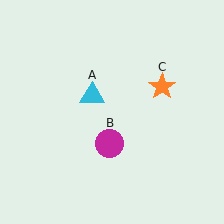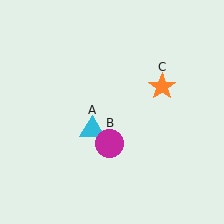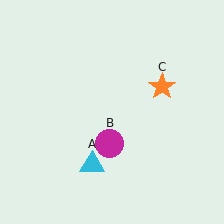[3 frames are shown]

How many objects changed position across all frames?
1 object changed position: cyan triangle (object A).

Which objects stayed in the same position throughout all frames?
Magenta circle (object B) and orange star (object C) remained stationary.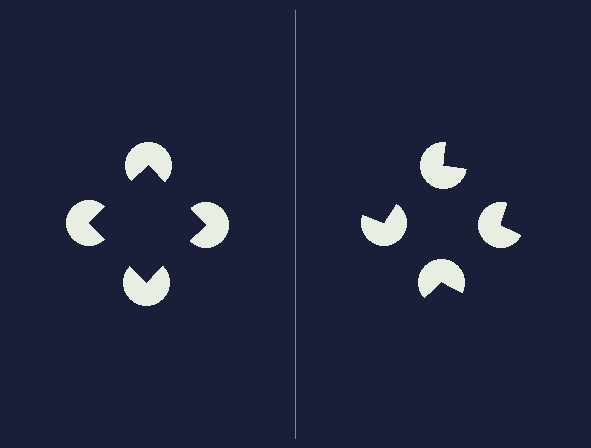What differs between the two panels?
The pac-man discs are positioned identically on both sides; only the wedge orientations differ. On the left they align to a square; on the right they are misaligned.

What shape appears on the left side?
An illusory square.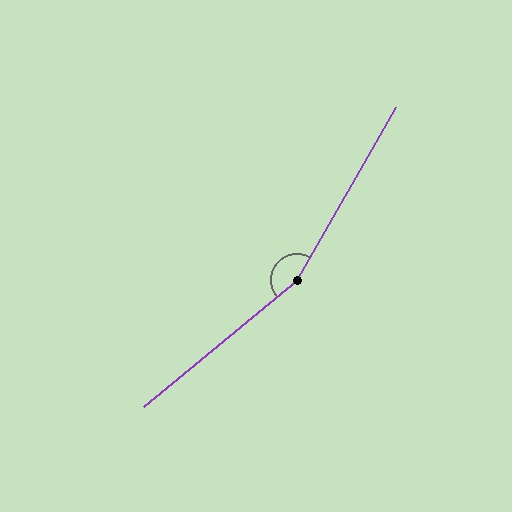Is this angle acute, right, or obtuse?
It is obtuse.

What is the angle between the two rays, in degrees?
Approximately 160 degrees.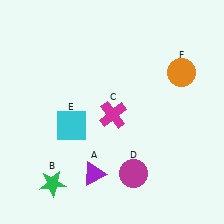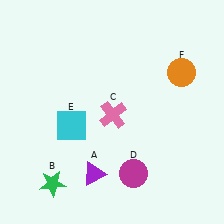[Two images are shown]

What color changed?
The cross (C) changed from magenta in Image 1 to pink in Image 2.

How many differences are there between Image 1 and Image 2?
There is 1 difference between the two images.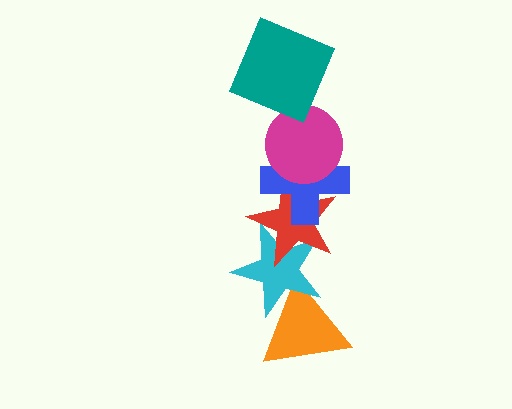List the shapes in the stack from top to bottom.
From top to bottom: the teal square, the magenta circle, the blue cross, the red star, the cyan star, the orange triangle.